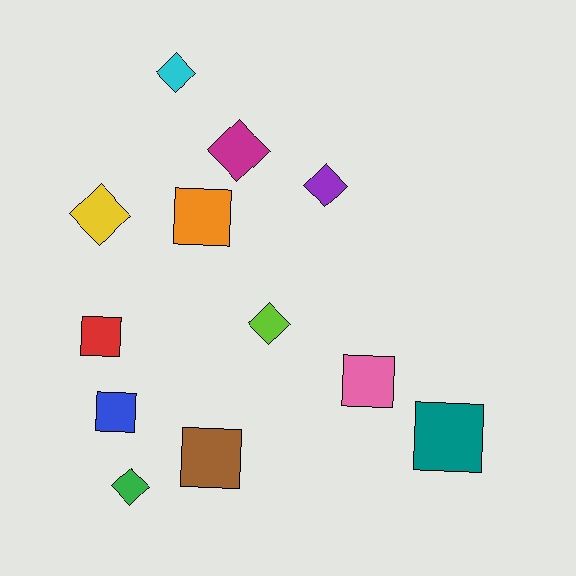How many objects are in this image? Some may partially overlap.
There are 12 objects.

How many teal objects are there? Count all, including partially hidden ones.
There is 1 teal object.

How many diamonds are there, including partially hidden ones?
There are 6 diamonds.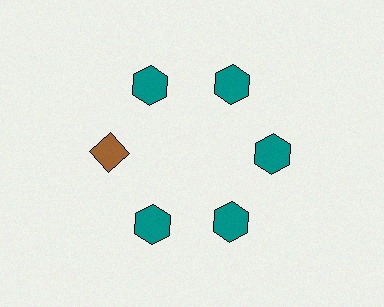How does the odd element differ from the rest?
It differs in both color (brown instead of teal) and shape (diamond instead of hexagon).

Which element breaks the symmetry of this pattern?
The brown diamond at roughly the 9 o'clock position breaks the symmetry. All other shapes are teal hexagons.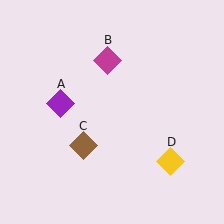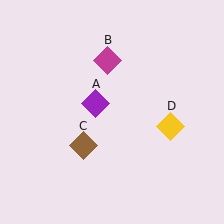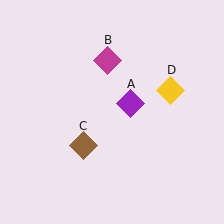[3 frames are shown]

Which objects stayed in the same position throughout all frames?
Magenta diamond (object B) and brown diamond (object C) remained stationary.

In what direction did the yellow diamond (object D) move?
The yellow diamond (object D) moved up.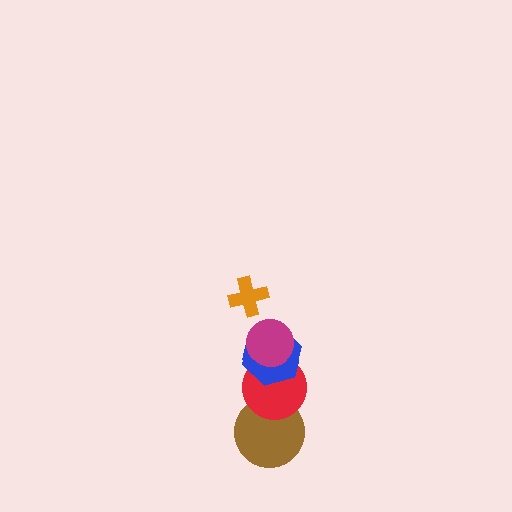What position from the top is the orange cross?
The orange cross is 1st from the top.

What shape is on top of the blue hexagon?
The magenta circle is on top of the blue hexagon.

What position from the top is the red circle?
The red circle is 4th from the top.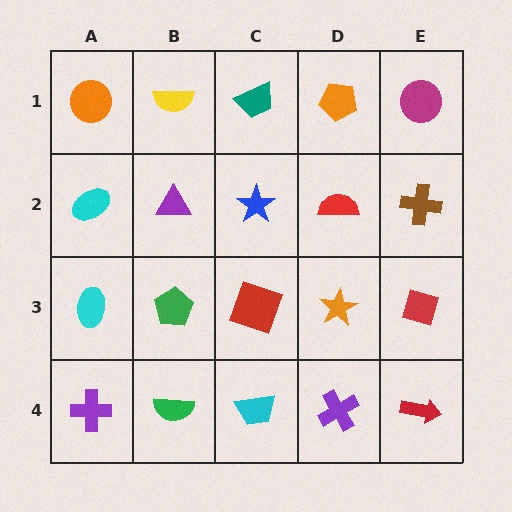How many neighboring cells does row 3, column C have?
4.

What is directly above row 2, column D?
An orange pentagon.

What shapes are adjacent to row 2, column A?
An orange circle (row 1, column A), a cyan ellipse (row 3, column A), a purple triangle (row 2, column B).